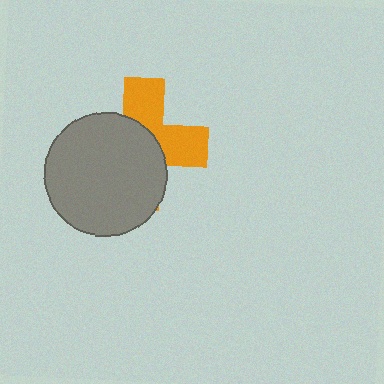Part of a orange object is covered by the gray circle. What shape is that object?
It is a cross.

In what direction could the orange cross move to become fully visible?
The orange cross could move toward the upper-right. That would shift it out from behind the gray circle entirely.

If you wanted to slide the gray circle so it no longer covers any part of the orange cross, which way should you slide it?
Slide it toward the lower-left — that is the most direct way to separate the two shapes.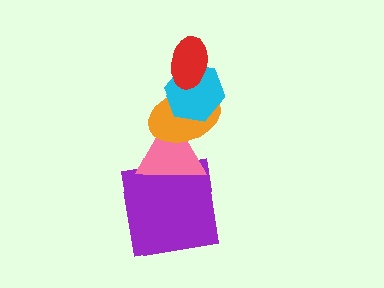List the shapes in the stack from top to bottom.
From top to bottom: the red ellipse, the cyan hexagon, the orange ellipse, the pink triangle, the purple square.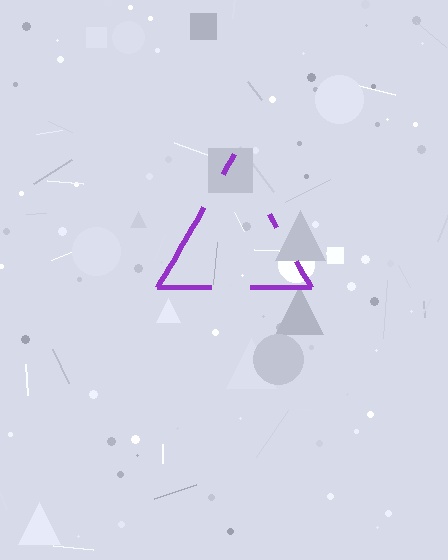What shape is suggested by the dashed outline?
The dashed outline suggests a triangle.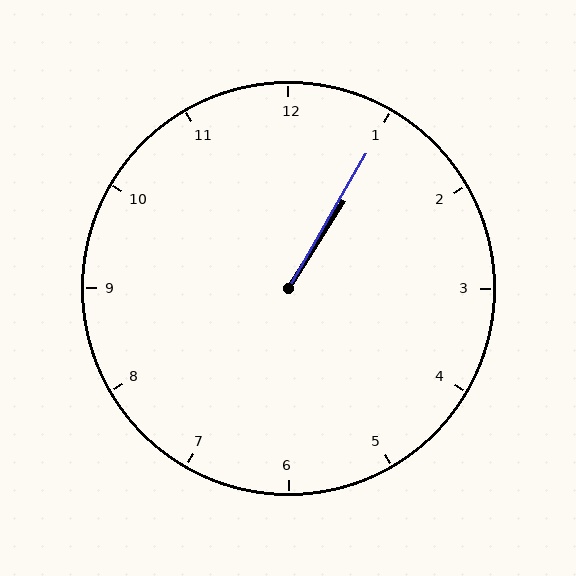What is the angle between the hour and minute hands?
Approximately 2 degrees.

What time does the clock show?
1:05.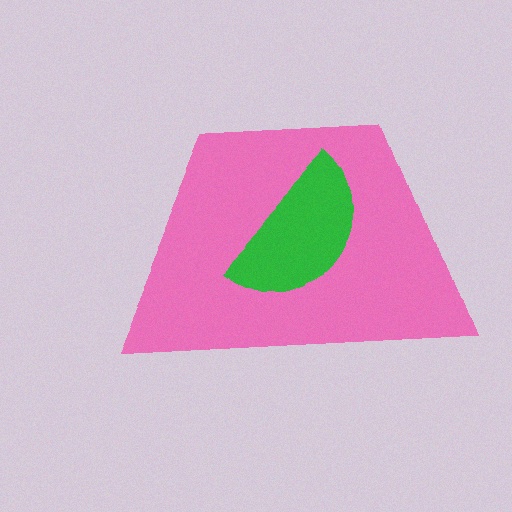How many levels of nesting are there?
2.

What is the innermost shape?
The green semicircle.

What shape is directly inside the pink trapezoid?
The green semicircle.